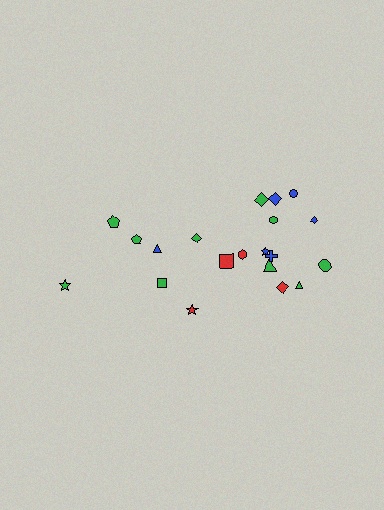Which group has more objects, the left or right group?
The right group.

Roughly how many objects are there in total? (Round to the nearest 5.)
Roughly 20 objects in total.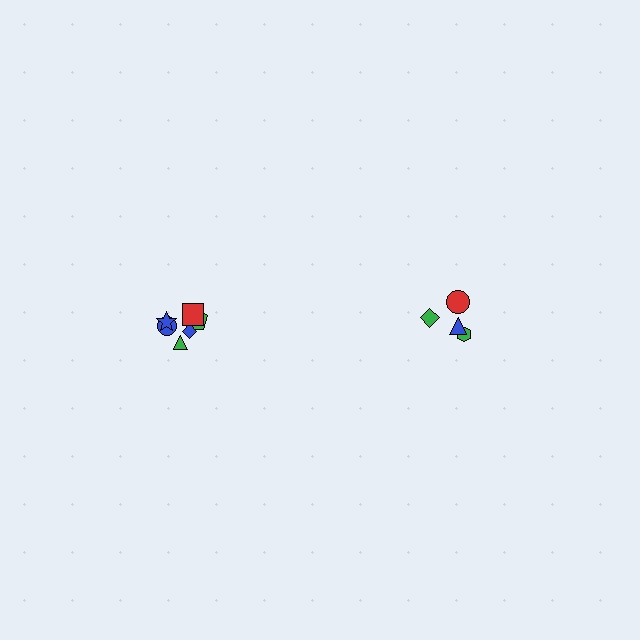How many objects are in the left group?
There are 6 objects.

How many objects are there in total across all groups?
There are 10 objects.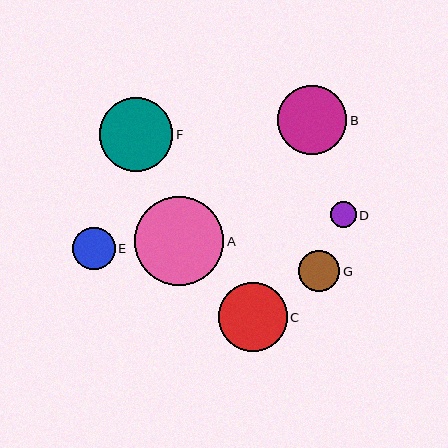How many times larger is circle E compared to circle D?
Circle E is approximately 1.7 times the size of circle D.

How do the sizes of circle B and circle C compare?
Circle B and circle C are approximately the same size.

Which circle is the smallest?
Circle D is the smallest with a size of approximately 26 pixels.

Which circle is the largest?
Circle A is the largest with a size of approximately 89 pixels.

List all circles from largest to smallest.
From largest to smallest: A, F, B, C, E, G, D.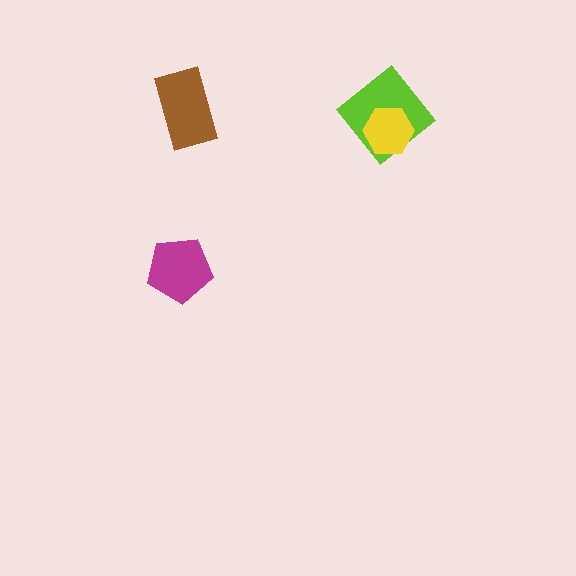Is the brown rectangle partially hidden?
No, no other shape covers it.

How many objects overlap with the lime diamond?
1 object overlaps with the lime diamond.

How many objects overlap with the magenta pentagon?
0 objects overlap with the magenta pentagon.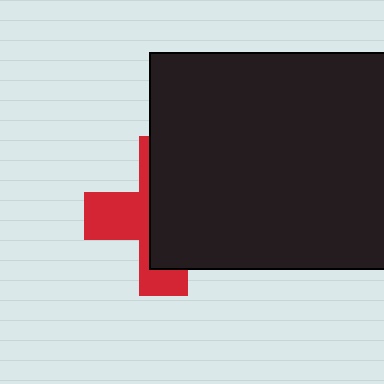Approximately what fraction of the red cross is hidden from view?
Roughly 60% of the red cross is hidden behind the black rectangle.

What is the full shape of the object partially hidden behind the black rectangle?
The partially hidden object is a red cross.